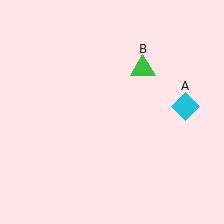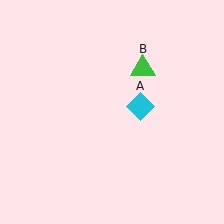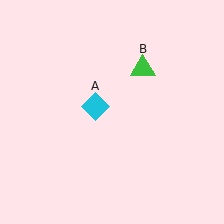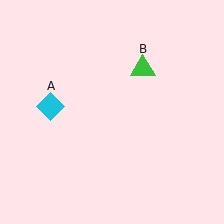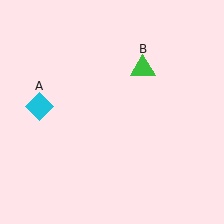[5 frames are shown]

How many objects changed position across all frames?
1 object changed position: cyan diamond (object A).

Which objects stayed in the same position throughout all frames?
Green triangle (object B) remained stationary.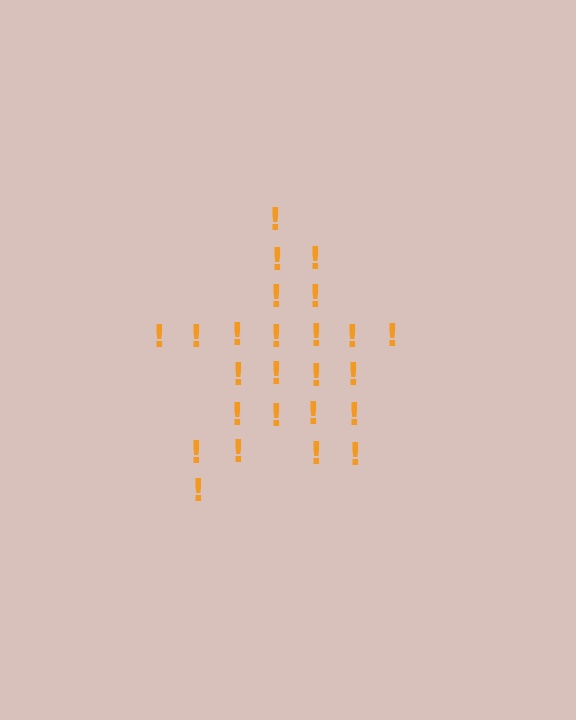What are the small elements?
The small elements are exclamation marks.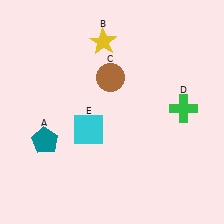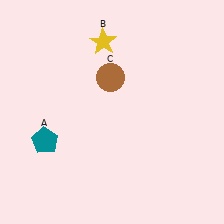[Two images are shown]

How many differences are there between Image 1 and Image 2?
There are 2 differences between the two images.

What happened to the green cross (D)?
The green cross (D) was removed in Image 2. It was in the top-right area of Image 1.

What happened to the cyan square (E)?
The cyan square (E) was removed in Image 2. It was in the bottom-left area of Image 1.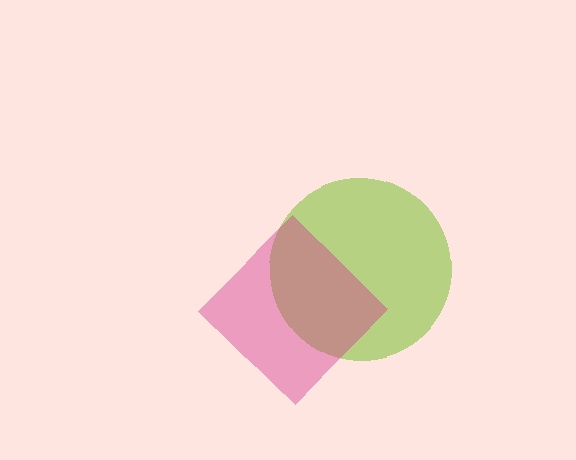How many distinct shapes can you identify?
There are 2 distinct shapes: a lime circle, a magenta diamond.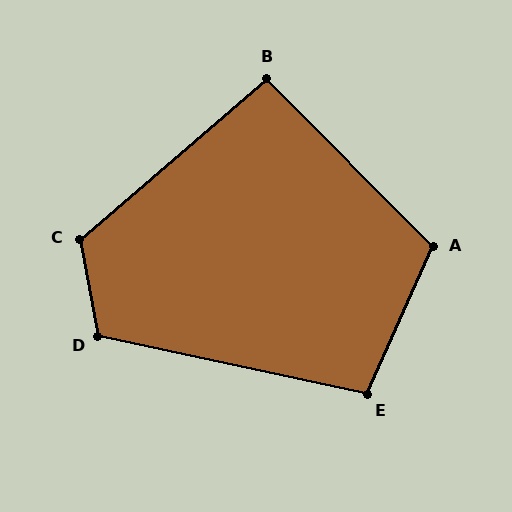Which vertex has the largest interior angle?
C, at approximately 120 degrees.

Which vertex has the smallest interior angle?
B, at approximately 94 degrees.